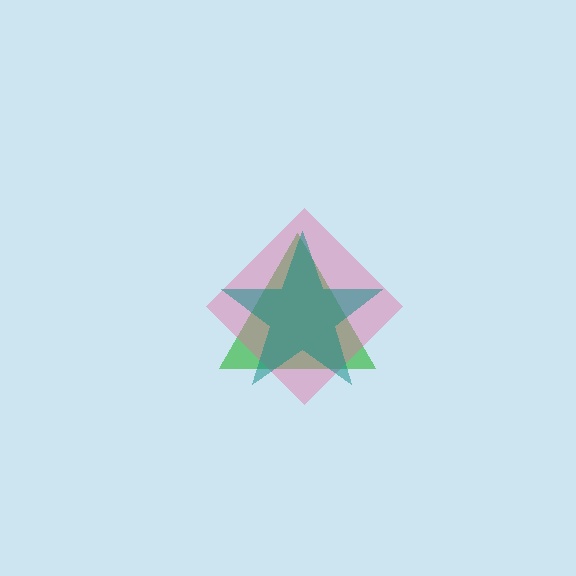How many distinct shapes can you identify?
There are 3 distinct shapes: a green triangle, a pink diamond, a teal star.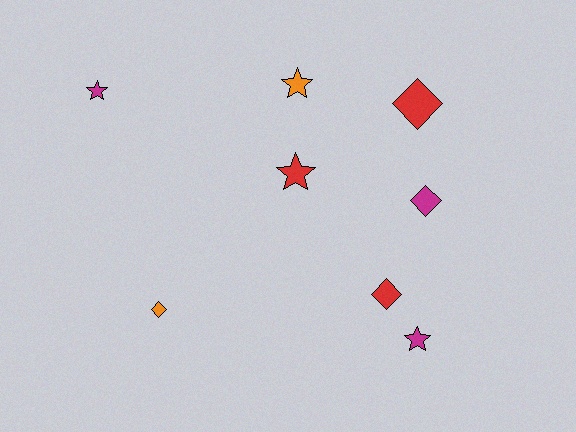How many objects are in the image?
There are 8 objects.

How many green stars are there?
There are no green stars.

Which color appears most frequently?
Magenta, with 3 objects.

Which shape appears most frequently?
Diamond, with 4 objects.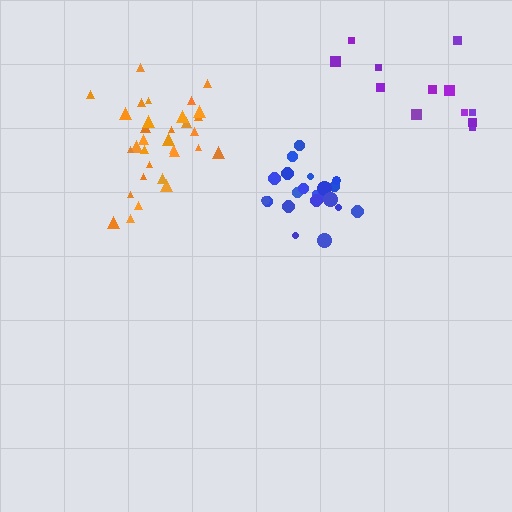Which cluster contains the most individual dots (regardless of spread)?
Orange (33).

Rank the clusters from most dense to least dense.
blue, orange, purple.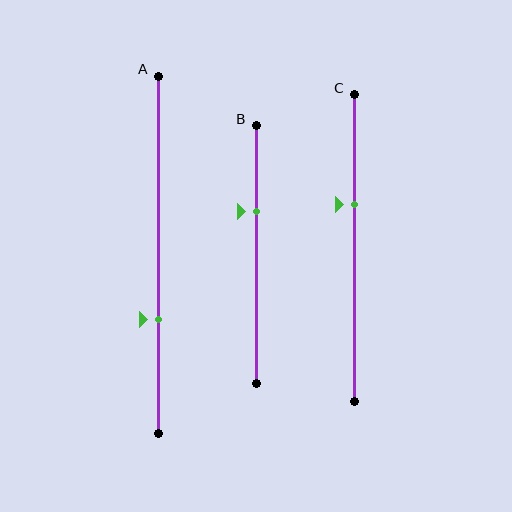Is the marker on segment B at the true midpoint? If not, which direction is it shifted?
No, the marker on segment B is shifted upward by about 17% of the segment length.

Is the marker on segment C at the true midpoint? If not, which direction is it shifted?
No, the marker on segment C is shifted upward by about 14% of the segment length.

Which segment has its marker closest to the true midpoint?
Segment C has its marker closest to the true midpoint.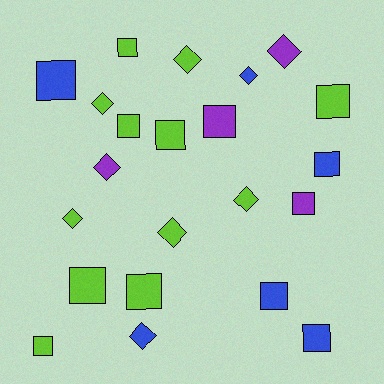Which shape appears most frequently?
Square, with 13 objects.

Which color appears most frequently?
Lime, with 12 objects.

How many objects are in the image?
There are 22 objects.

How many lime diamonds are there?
There are 5 lime diamonds.